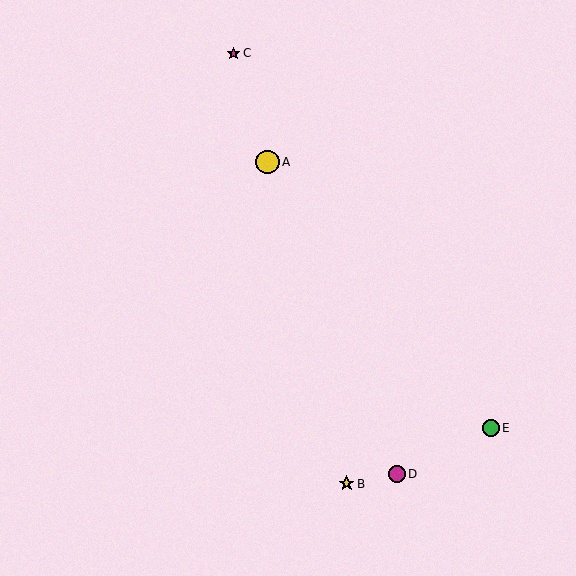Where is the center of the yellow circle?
The center of the yellow circle is at (268, 162).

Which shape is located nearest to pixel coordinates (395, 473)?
The magenta circle (labeled D) at (397, 474) is nearest to that location.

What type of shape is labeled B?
Shape B is a yellow star.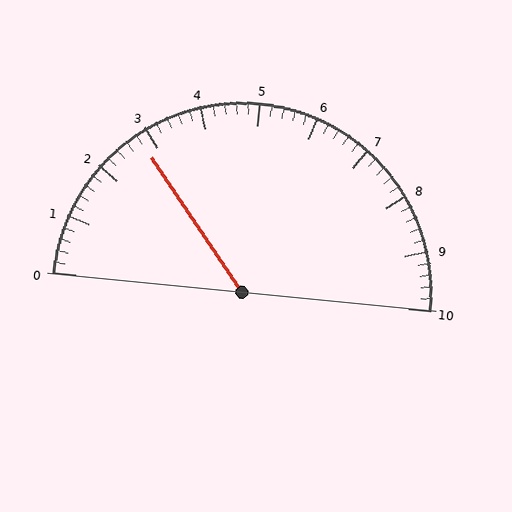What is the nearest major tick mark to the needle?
The nearest major tick mark is 3.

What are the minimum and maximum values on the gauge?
The gauge ranges from 0 to 10.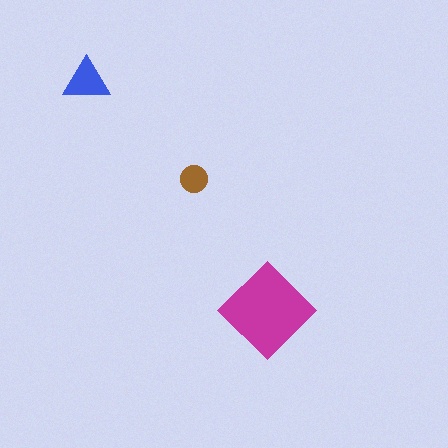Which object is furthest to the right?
The magenta diamond is rightmost.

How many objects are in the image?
There are 3 objects in the image.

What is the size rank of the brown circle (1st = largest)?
3rd.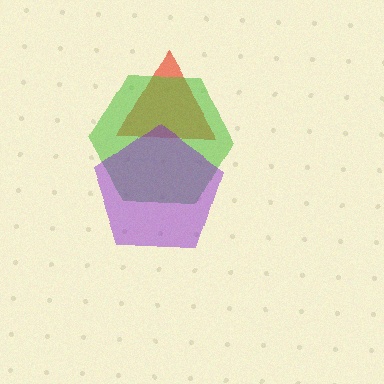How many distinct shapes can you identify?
There are 3 distinct shapes: a red triangle, a lime hexagon, a purple pentagon.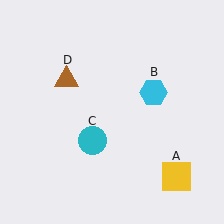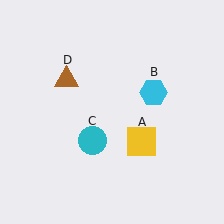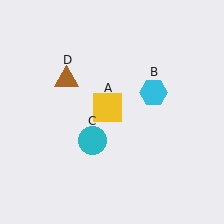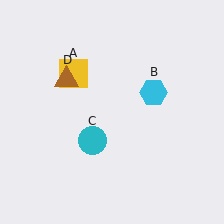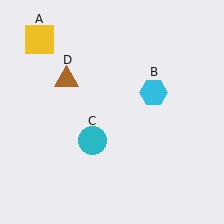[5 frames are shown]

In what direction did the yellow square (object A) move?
The yellow square (object A) moved up and to the left.